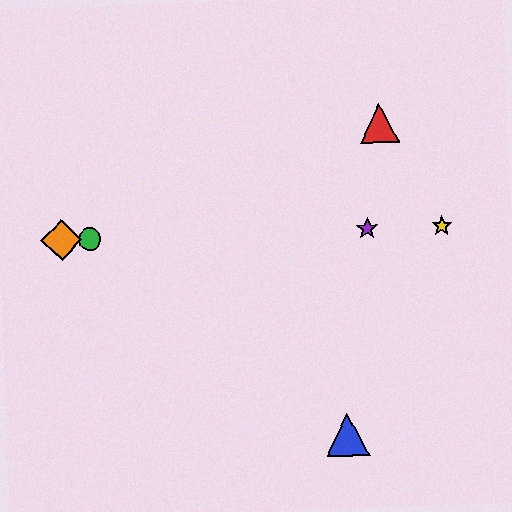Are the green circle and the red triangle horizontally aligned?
No, the green circle is at y≈239 and the red triangle is at y≈123.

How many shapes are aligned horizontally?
4 shapes (the green circle, the yellow star, the purple star, the orange diamond) are aligned horizontally.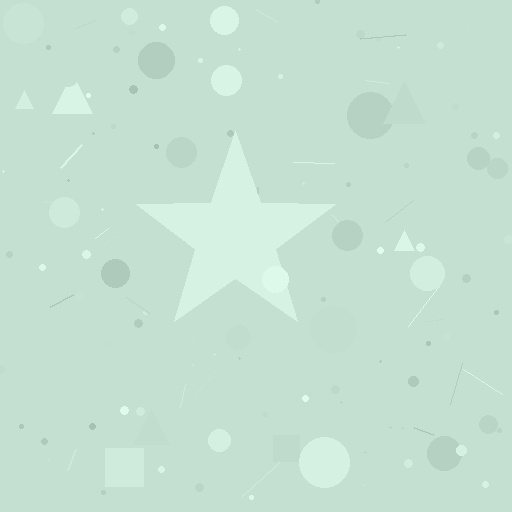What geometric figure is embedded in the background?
A star is embedded in the background.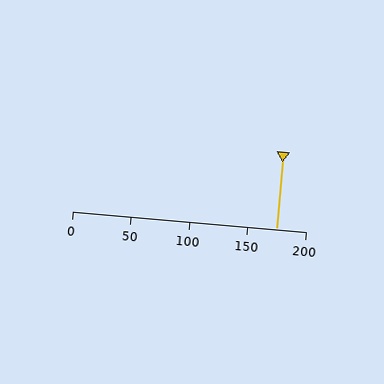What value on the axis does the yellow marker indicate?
The marker indicates approximately 175.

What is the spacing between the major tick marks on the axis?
The major ticks are spaced 50 apart.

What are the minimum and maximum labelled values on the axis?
The axis runs from 0 to 200.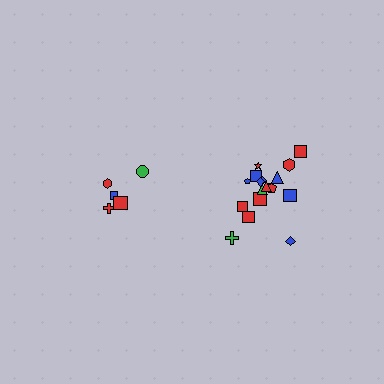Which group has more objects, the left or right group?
The right group.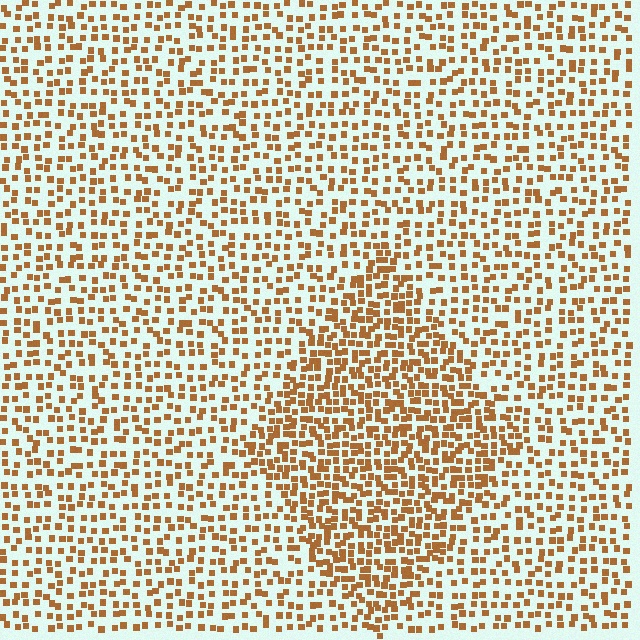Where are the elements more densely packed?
The elements are more densely packed inside the diamond boundary.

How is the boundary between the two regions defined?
The boundary is defined by a change in element density (approximately 1.7x ratio). All elements are the same color, size, and shape.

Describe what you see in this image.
The image contains small brown elements arranged at two different densities. A diamond-shaped region is visible where the elements are more densely packed than the surrounding area.